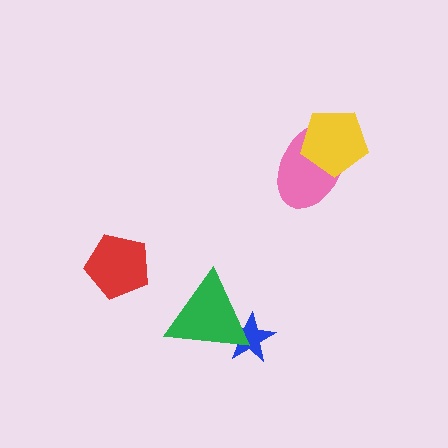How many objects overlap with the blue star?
1 object overlaps with the blue star.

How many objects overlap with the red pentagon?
0 objects overlap with the red pentagon.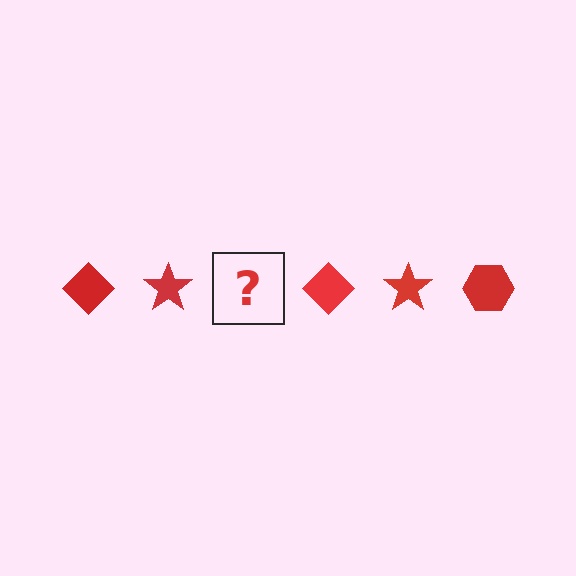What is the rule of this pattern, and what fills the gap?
The rule is that the pattern cycles through diamond, star, hexagon shapes in red. The gap should be filled with a red hexagon.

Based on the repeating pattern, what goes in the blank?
The blank should be a red hexagon.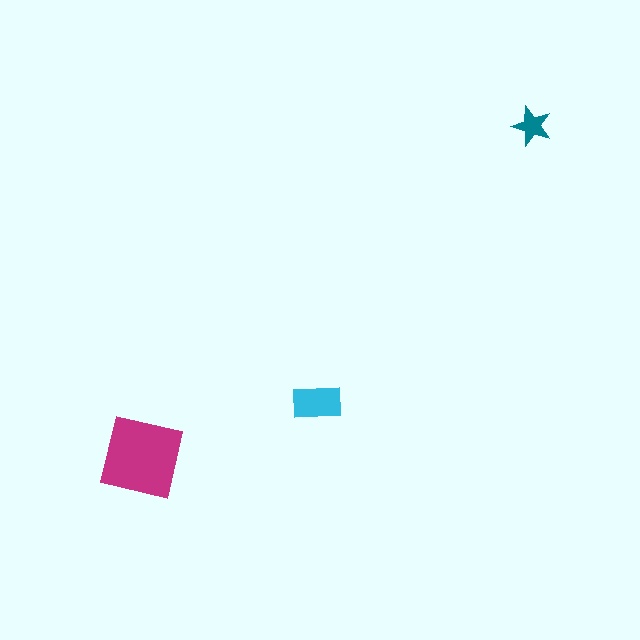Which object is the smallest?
The teal star.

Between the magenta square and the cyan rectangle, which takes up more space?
The magenta square.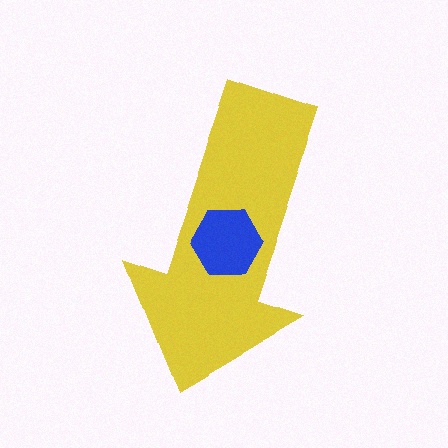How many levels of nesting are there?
2.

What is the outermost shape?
The yellow arrow.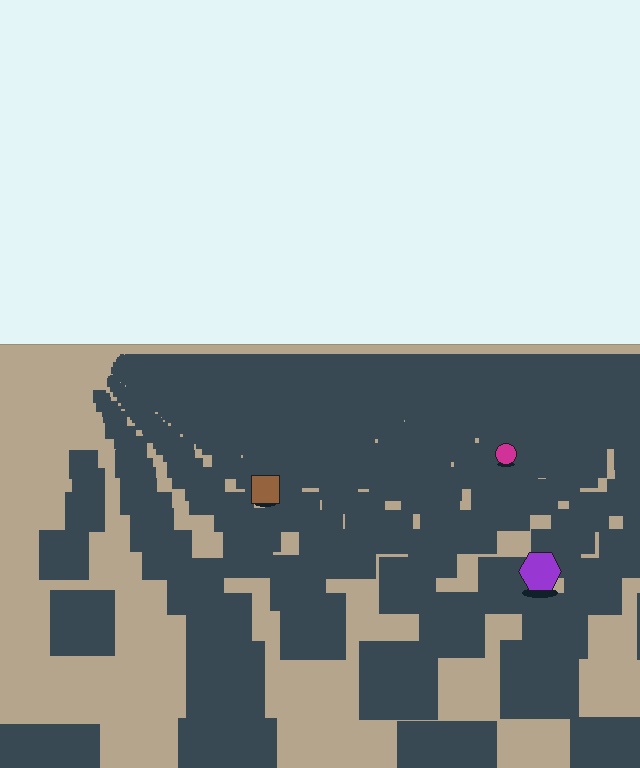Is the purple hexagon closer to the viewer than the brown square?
Yes. The purple hexagon is closer — you can tell from the texture gradient: the ground texture is coarser near it.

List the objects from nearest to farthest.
From nearest to farthest: the purple hexagon, the brown square, the magenta circle.